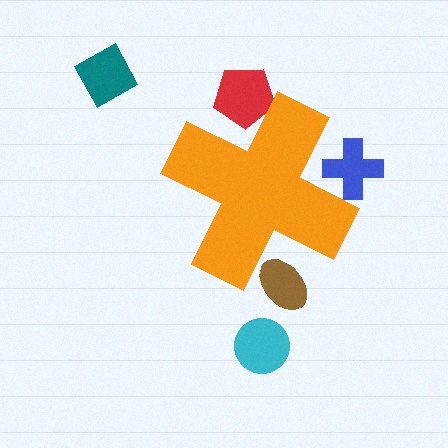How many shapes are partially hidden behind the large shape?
3 shapes are partially hidden.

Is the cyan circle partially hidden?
No, the cyan circle is fully visible.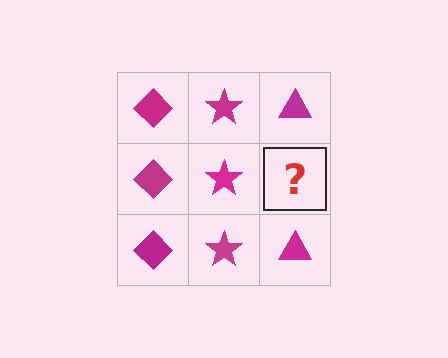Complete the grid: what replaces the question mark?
The question mark should be replaced with a magenta triangle.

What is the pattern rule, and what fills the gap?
The rule is that each column has a consistent shape. The gap should be filled with a magenta triangle.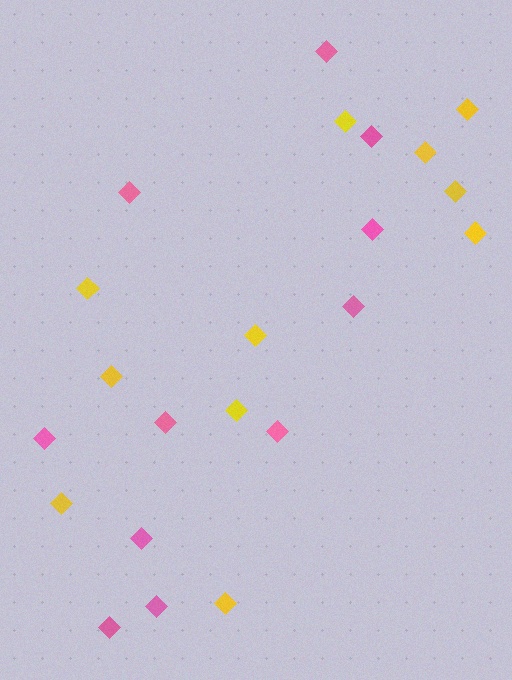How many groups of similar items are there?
There are 2 groups: one group of pink diamonds (11) and one group of yellow diamonds (11).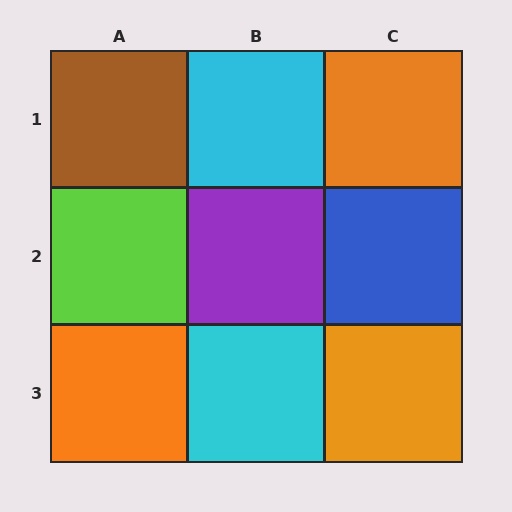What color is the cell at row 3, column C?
Orange.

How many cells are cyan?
2 cells are cyan.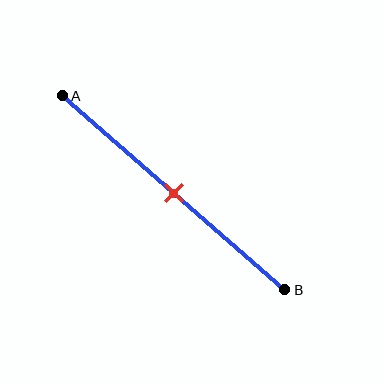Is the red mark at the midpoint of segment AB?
Yes, the mark is approximately at the midpoint.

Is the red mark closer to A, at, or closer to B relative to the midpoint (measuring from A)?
The red mark is approximately at the midpoint of segment AB.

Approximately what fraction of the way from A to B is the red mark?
The red mark is approximately 50% of the way from A to B.